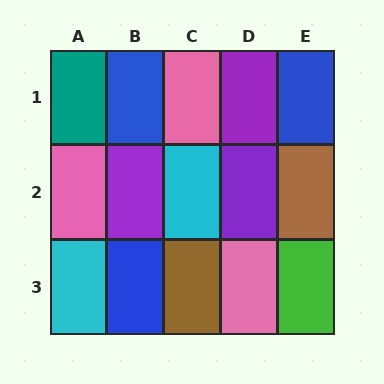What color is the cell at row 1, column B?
Blue.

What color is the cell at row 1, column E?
Blue.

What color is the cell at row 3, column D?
Pink.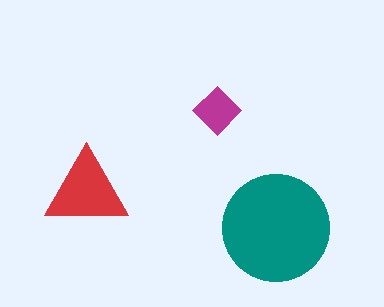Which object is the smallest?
The magenta diamond.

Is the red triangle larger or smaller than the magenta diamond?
Larger.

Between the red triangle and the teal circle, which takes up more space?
The teal circle.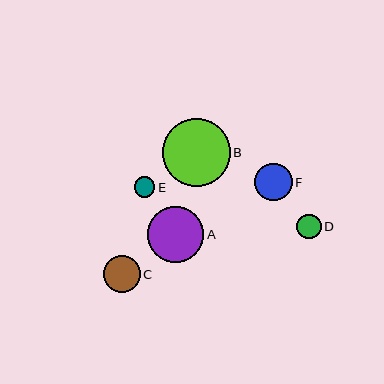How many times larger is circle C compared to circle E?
Circle C is approximately 1.8 times the size of circle E.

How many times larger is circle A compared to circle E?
Circle A is approximately 2.7 times the size of circle E.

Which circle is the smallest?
Circle E is the smallest with a size of approximately 21 pixels.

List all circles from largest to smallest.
From largest to smallest: B, A, F, C, D, E.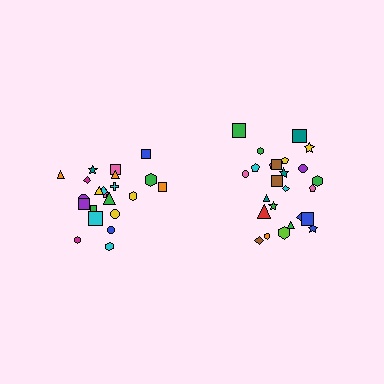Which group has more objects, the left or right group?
The right group.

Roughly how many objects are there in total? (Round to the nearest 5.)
Roughly 45 objects in total.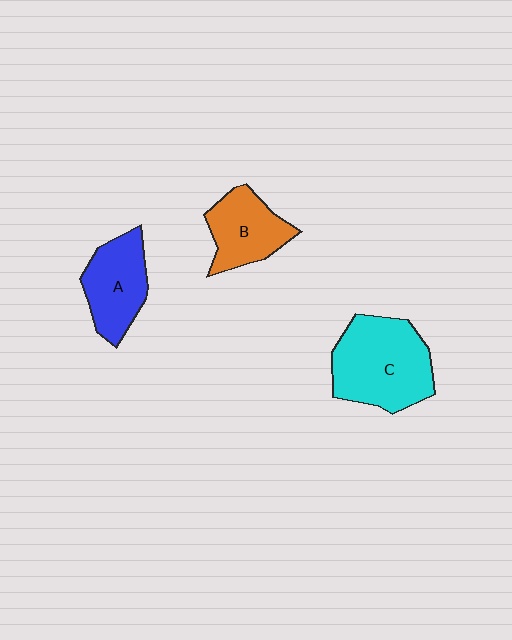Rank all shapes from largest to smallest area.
From largest to smallest: C (cyan), A (blue), B (orange).